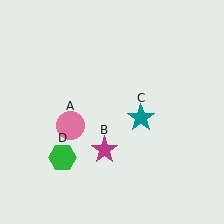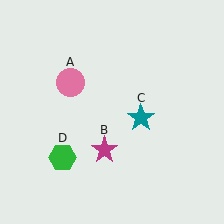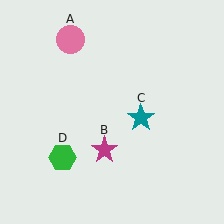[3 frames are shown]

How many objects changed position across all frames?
1 object changed position: pink circle (object A).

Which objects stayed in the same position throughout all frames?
Magenta star (object B) and teal star (object C) and green hexagon (object D) remained stationary.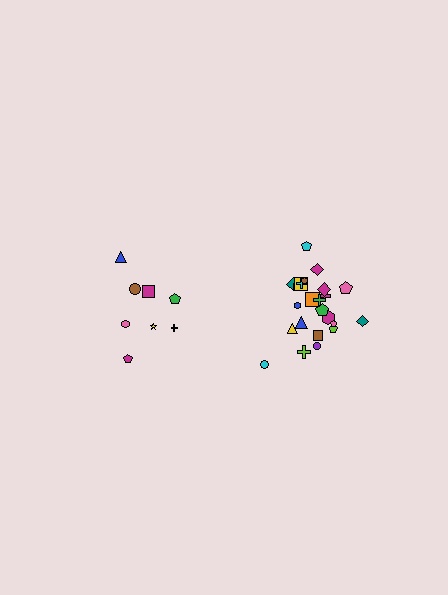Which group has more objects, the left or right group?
The right group.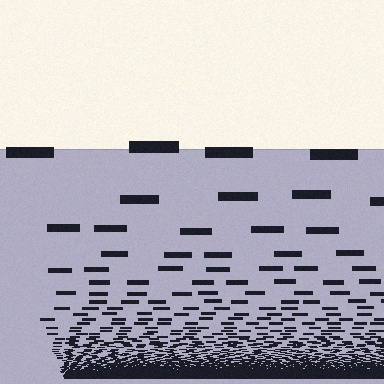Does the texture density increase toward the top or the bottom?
Density increases toward the bottom.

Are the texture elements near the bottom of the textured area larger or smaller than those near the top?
Smaller. The gradient is inverted — elements near the bottom are smaller and denser.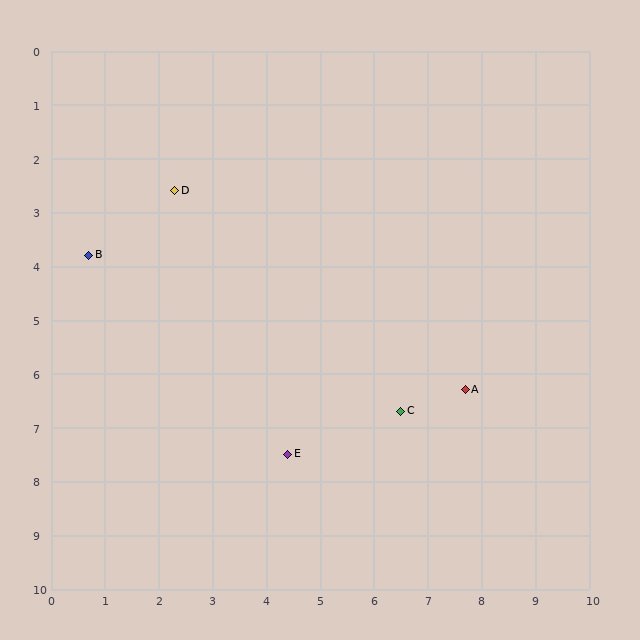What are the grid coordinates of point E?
Point E is at approximately (4.4, 7.5).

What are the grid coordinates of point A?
Point A is at approximately (7.7, 6.3).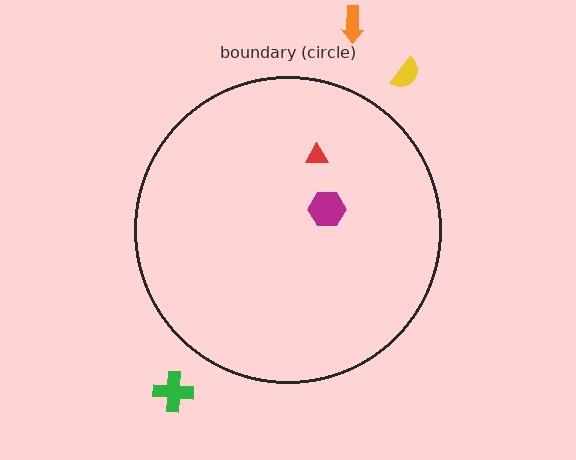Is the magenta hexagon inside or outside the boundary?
Inside.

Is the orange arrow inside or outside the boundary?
Outside.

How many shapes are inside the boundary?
2 inside, 3 outside.